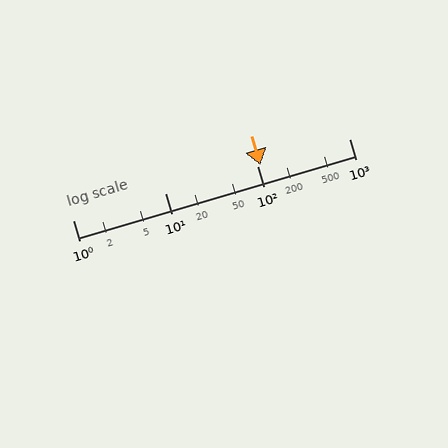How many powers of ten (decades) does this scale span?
The scale spans 3 decades, from 1 to 1000.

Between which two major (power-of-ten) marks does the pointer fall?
The pointer is between 100 and 1000.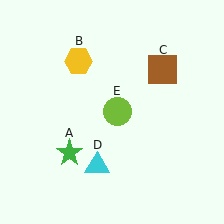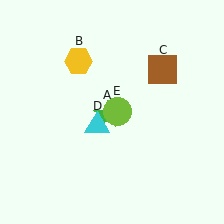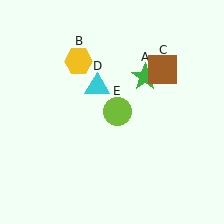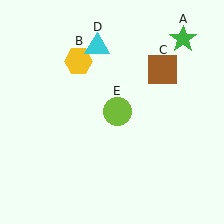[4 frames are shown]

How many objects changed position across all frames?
2 objects changed position: green star (object A), cyan triangle (object D).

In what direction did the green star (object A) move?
The green star (object A) moved up and to the right.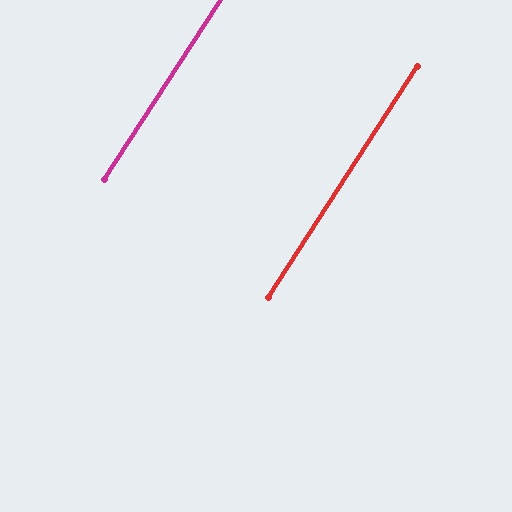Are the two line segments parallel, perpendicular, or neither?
Parallel — their directions differ by only 0.1°.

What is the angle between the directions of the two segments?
Approximately 0 degrees.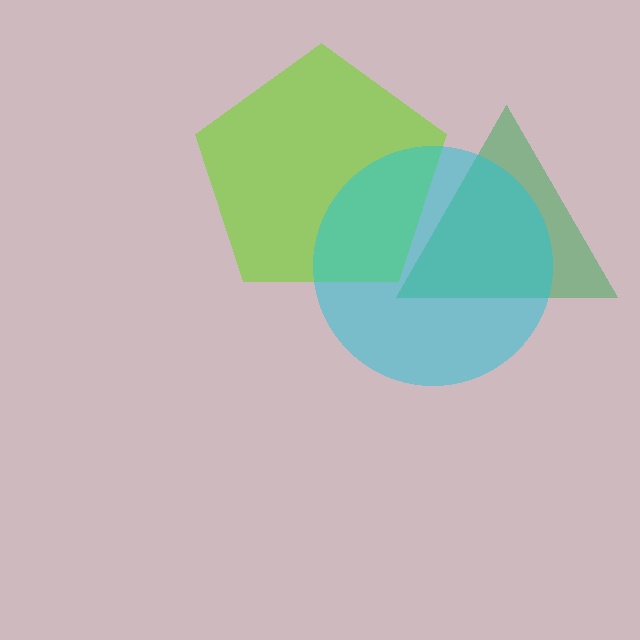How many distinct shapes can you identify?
There are 3 distinct shapes: a lime pentagon, a green triangle, a cyan circle.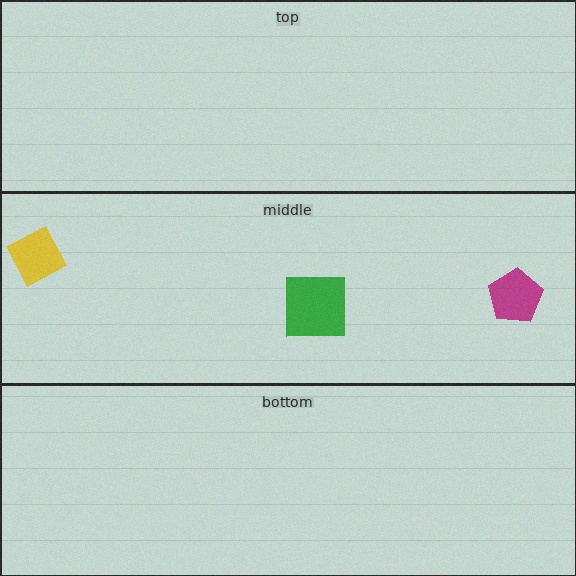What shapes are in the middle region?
The green square, the magenta pentagon, the yellow diamond.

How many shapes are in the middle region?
3.